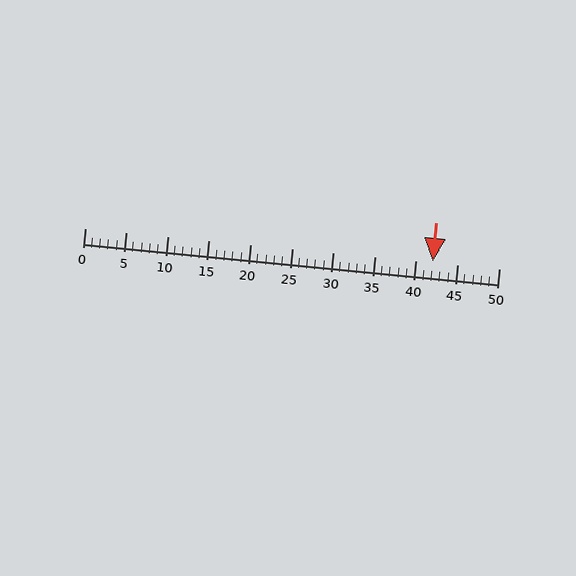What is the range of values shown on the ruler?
The ruler shows values from 0 to 50.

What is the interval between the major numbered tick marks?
The major tick marks are spaced 5 units apart.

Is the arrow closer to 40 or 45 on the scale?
The arrow is closer to 40.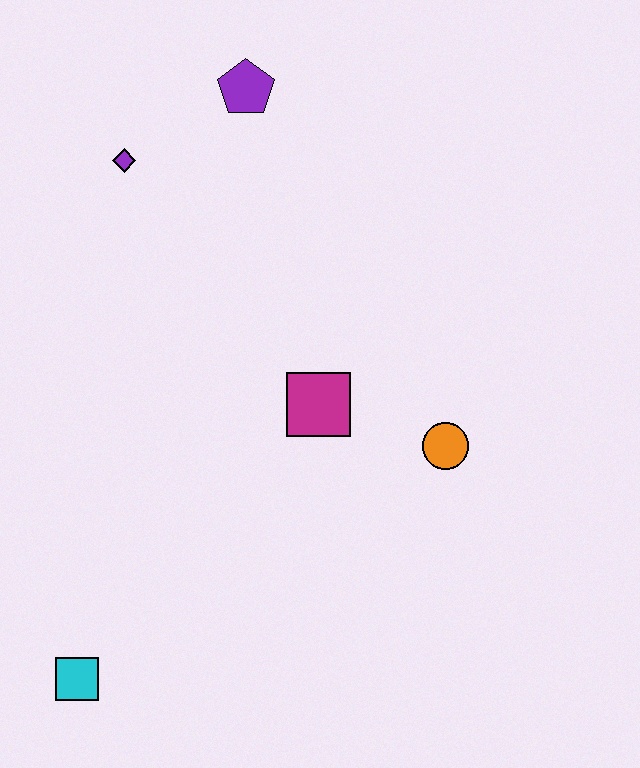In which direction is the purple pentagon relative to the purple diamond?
The purple pentagon is to the right of the purple diamond.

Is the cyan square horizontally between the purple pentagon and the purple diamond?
No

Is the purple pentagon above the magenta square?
Yes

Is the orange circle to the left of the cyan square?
No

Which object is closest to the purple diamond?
The purple pentagon is closest to the purple diamond.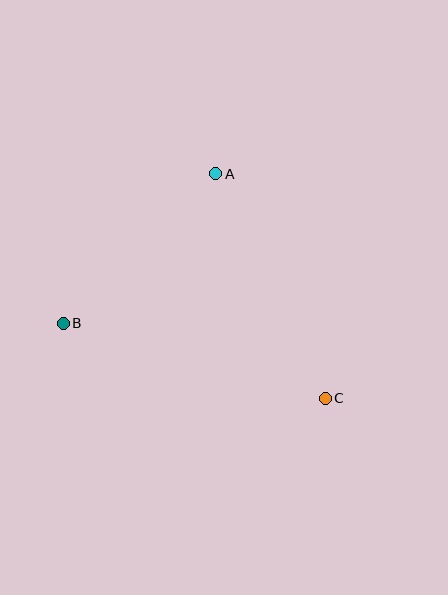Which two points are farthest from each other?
Points B and C are farthest from each other.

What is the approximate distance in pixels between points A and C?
The distance between A and C is approximately 249 pixels.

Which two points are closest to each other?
Points A and B are closest to each other.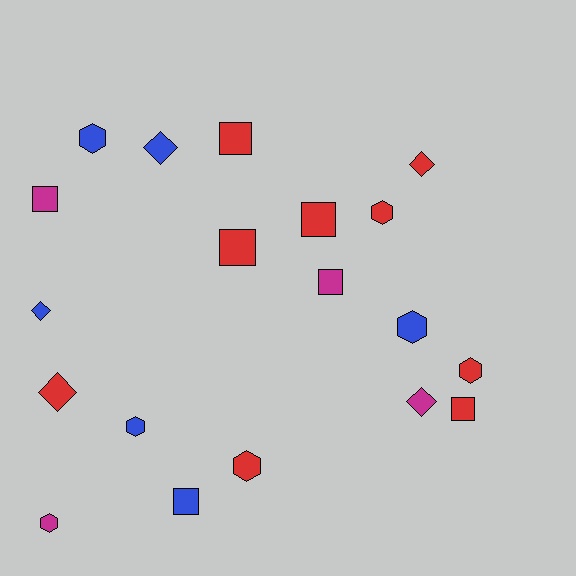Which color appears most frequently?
Red, with 9 objects.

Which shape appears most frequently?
Square, with 7 objects.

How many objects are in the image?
There are 19 objects.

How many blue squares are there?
There is 1 blue square.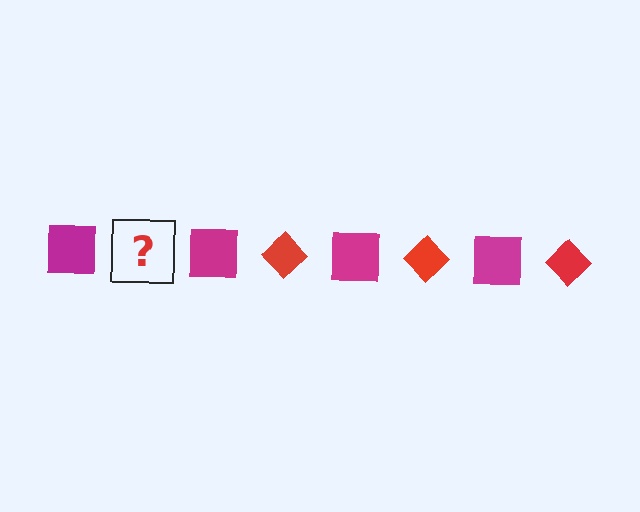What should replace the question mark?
The question mark should be replaced with a red diamond.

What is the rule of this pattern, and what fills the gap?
The rule is that the pattern alternates between magenta square and red diamond. The gap should be filled with a red diamond.